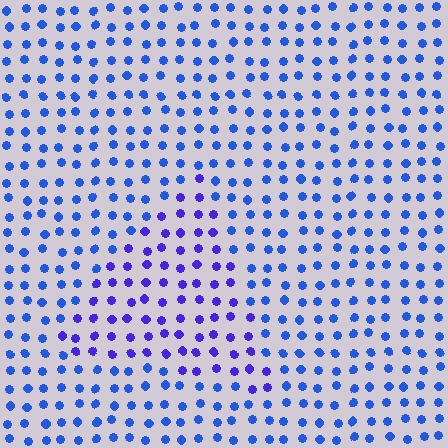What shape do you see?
I see a triangle.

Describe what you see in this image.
The image is filled with small blue elements in a uniform arrangement. A triangle-shaped region is visible where the elements are tinted to a slightly different hue, forming a subtle color boundary.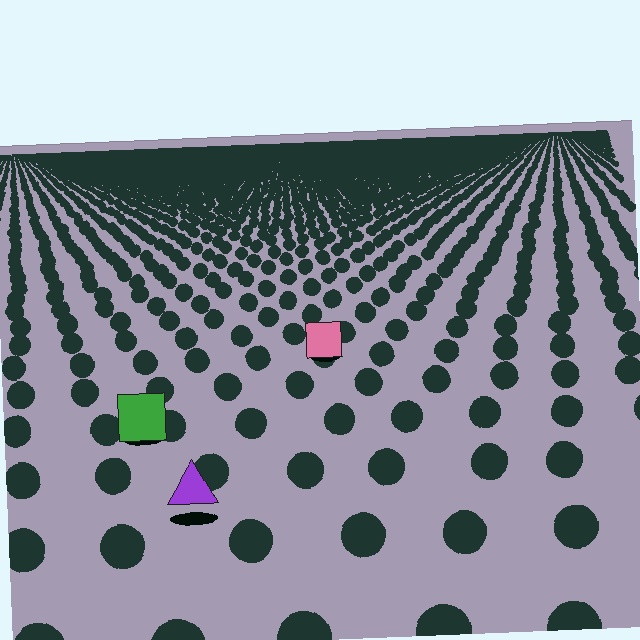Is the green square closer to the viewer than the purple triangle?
No. The purple triangle is closer — you can tell from the texture gradient: the ground texture is coarser near it.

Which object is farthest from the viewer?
The pink square is farthest from the viewer. It appears smaller and the ground texture around it is denser.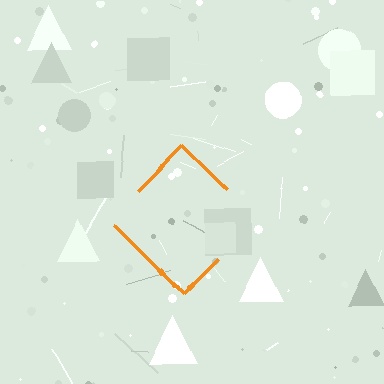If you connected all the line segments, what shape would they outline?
They would outline a diamond.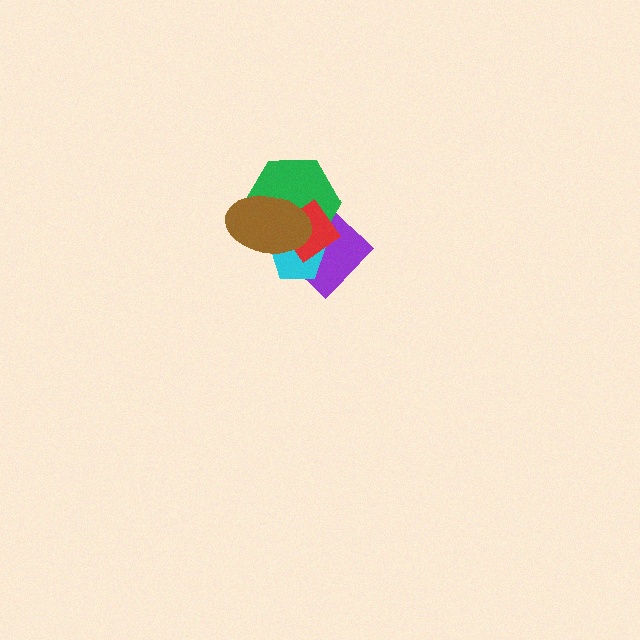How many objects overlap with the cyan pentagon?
4 objects overlap with the cyan pentagon.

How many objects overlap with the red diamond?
4 objects overlap with the red diamond.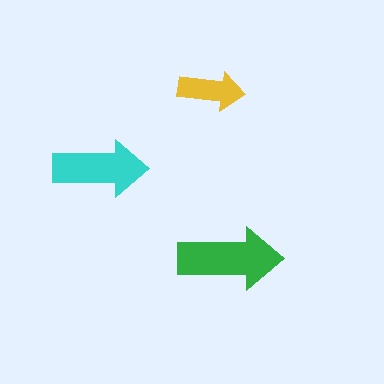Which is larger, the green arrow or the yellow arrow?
The green one.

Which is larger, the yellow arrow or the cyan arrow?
The cyan one.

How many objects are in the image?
There are 3 objects in the image.